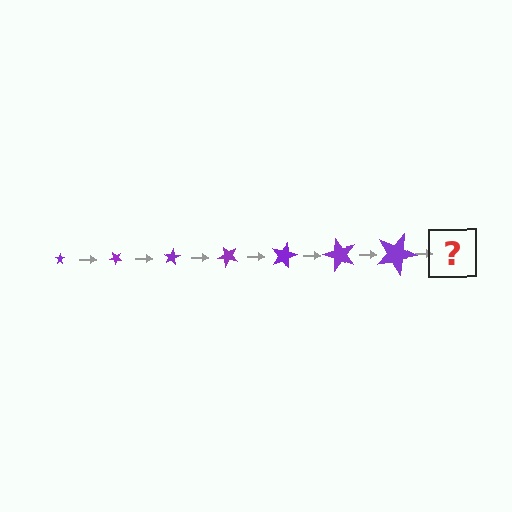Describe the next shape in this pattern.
It should be a star, larger than the previous one and rotated 280 degrees from the start.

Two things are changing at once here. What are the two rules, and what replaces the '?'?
The two rules are that the star grows larger each step and it rotates 40 degrees each step. The '?' should be a star, larger than the previous one and rotated 280 degrees from the start.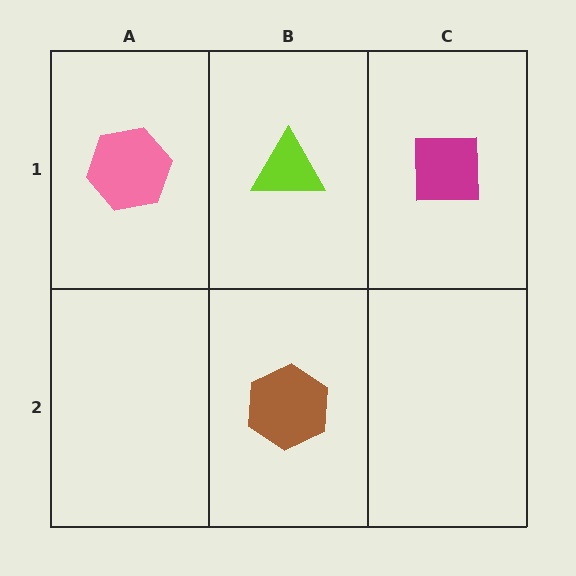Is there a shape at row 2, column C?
No, that cell is empty.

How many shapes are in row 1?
3 shapes.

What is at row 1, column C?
A magenta square.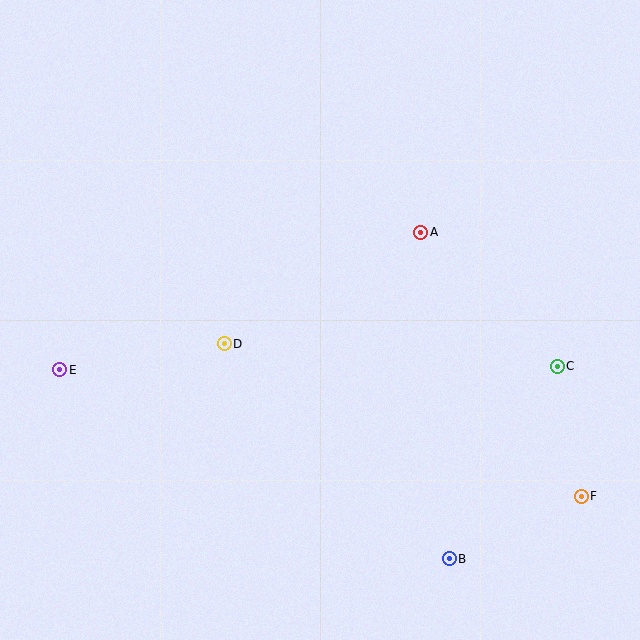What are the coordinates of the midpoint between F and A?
The midpoint between F and A is at (501, 364).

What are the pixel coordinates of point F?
Point F is at (581, 496).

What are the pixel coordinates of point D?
Point D is at (224, 344).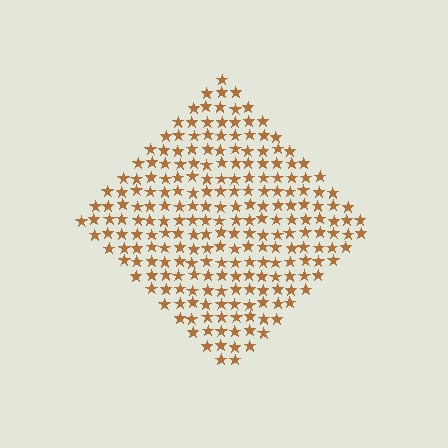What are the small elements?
The small elements are stars.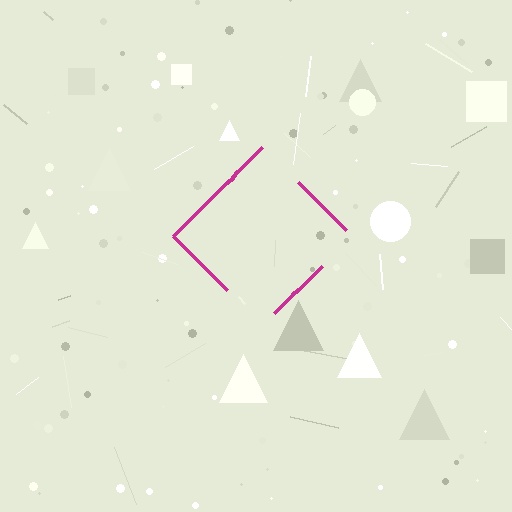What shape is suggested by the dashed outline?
The dashed outline suggests a diamond.